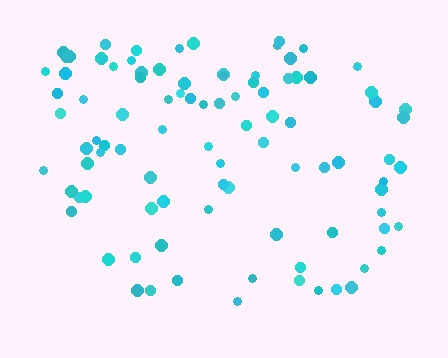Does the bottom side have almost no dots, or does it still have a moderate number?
Still a moderate number, just noticeably fewer than the top.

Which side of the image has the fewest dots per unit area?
The bottom.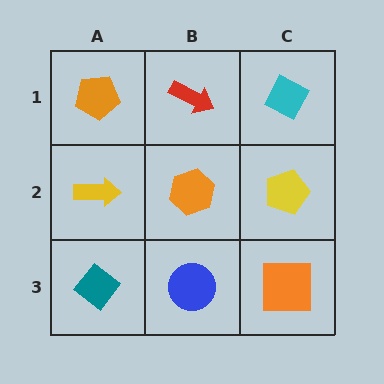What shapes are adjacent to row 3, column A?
A yellow arrow (row 2, column A), a blue circle (row 3, column B).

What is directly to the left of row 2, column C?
An orange hexagon.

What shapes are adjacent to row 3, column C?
A yellow pentagon (row 2, column C), a blue circle (row 3, column B).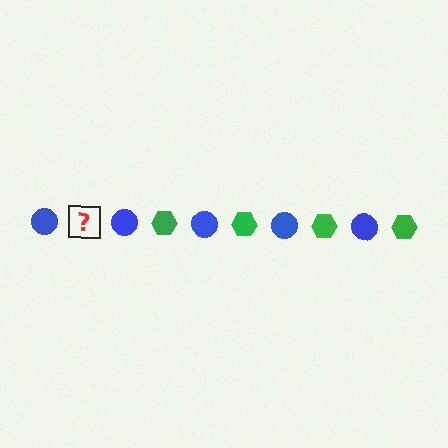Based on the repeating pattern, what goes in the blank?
The blank should be a green hexagon.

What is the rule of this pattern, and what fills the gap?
The rule is that the pattern alternates between blue circle and green hexagon. The gap should be filled with a green hexagon.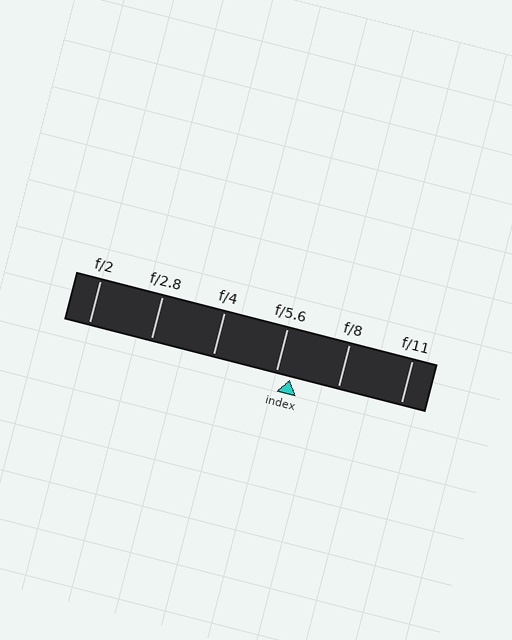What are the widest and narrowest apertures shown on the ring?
The widest aperture shown is f/2 and the narrowest is f/11.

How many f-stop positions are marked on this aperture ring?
There are 6 f-stop positions marked.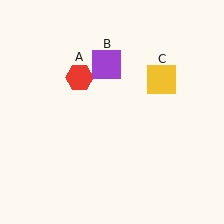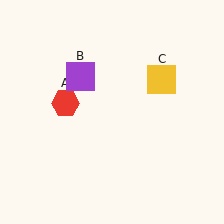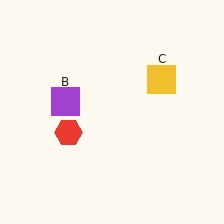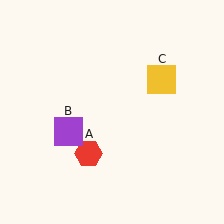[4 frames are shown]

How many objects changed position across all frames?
2 objects changed position: red hexagon (object A), purple square (object B).